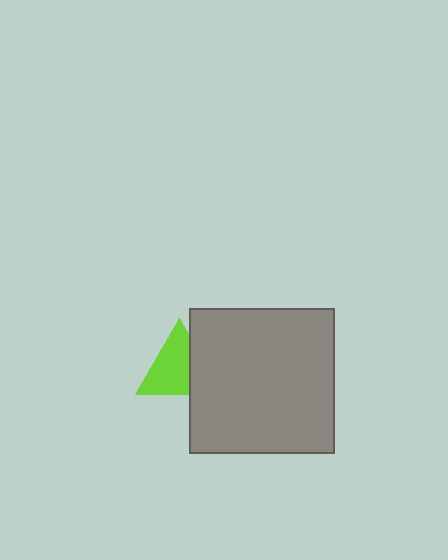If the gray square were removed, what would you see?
You would see the complete lime triangle.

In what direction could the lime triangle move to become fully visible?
The lime triangle could move left. That would shift it out from behind the gray square entirely.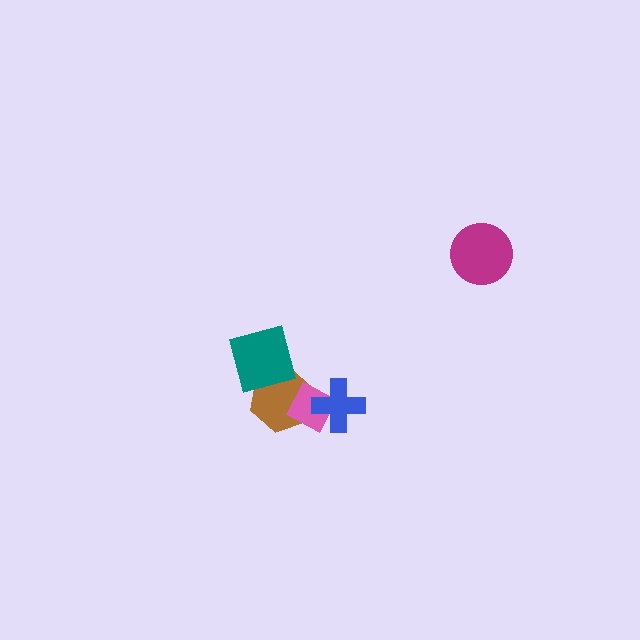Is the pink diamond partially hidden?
Yes, it is partially covered by another shape.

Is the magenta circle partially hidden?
No, no other shape covers it.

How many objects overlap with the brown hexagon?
2 objects overlap with the brown hexagon.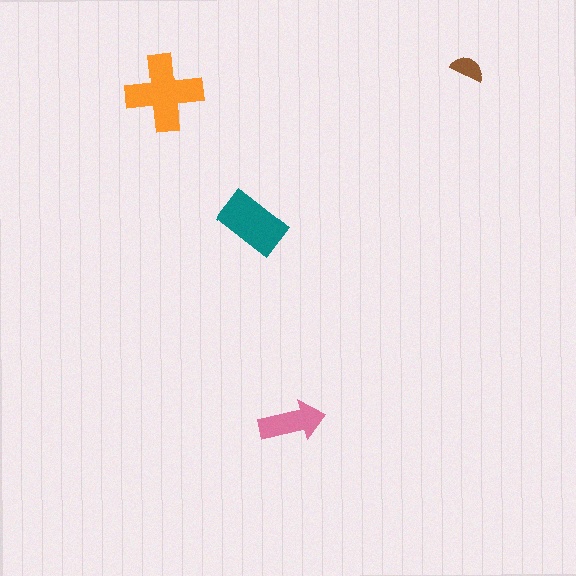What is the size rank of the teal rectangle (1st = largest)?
2nd.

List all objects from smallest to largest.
The brown semicircle, the pink arrow, the teal rectangle, the orange cross.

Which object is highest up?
The brown semicircle is topmost.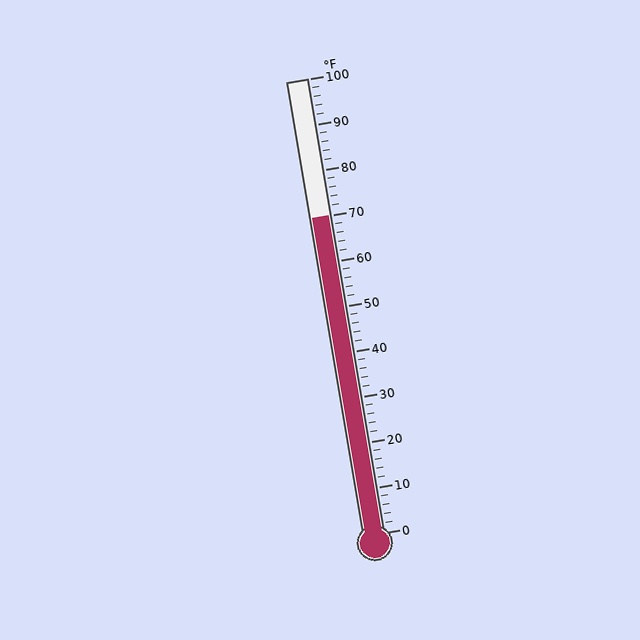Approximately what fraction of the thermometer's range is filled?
The thermometer is filled to approximately 70% of its range.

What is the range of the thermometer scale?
The thermometer scale ranges from 0°F to 100°F.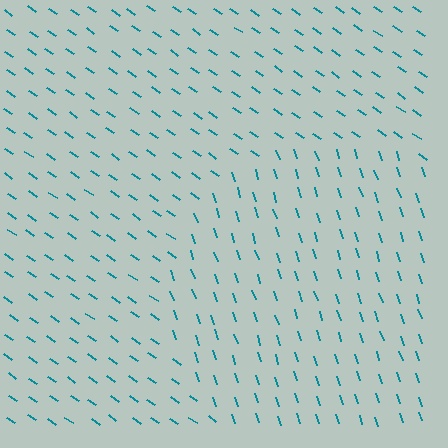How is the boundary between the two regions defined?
The boundary is defined purely by a change in line orientation (approximately 39 degrees difference). All lines are the same color and thickness.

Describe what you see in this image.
The image is filled with small teal line segments. A circle region in the image has lines oriented differently from the surrounding lines, creating a visible texture boundary.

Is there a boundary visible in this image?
Yes, there is a texture boundary formed by a change in line orientation.